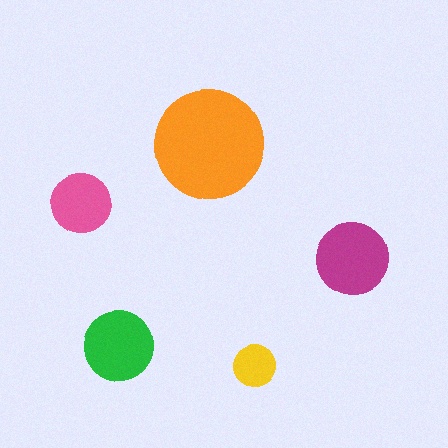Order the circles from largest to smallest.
the orange one, the magenta one, the green one, the pink one, the yellow one.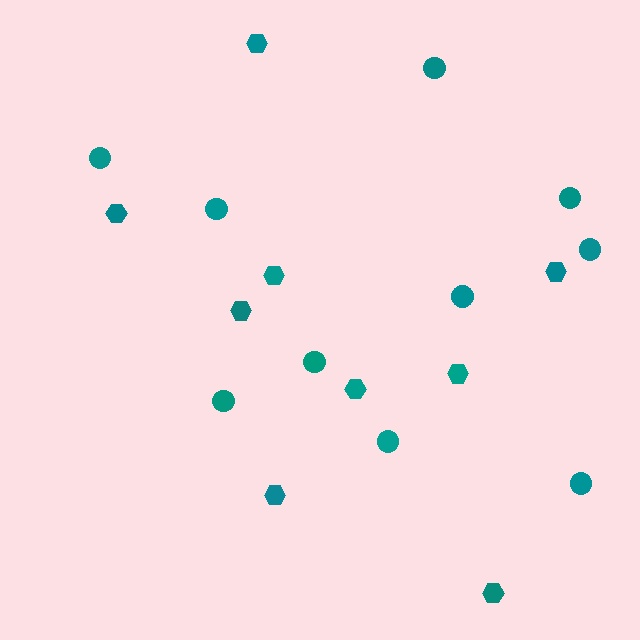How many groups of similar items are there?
There are 2 groups: one group of circles (10) and one group of hexagons (9).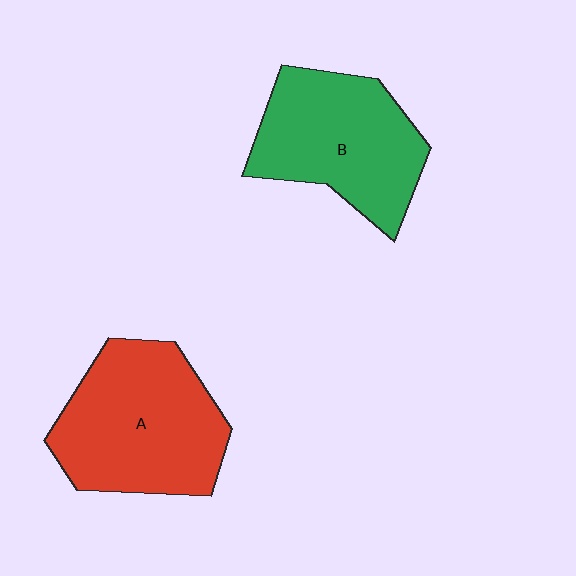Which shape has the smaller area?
Shape B (green).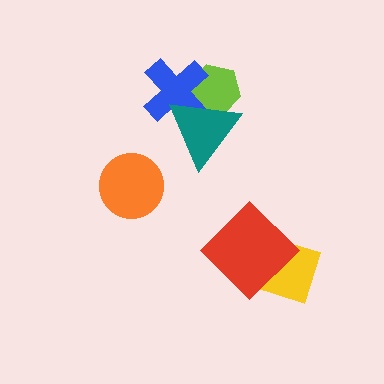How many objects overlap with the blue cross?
2 objects overlap with the blue cross.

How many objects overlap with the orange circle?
0 objects overlap with the orange circle.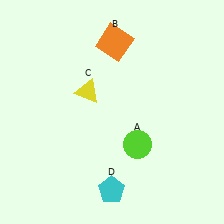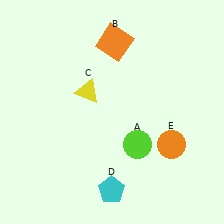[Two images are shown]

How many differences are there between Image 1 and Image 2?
There is 1 difference between the two images.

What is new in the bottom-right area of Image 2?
An orange circle (E) was added in the bottom-right area of Image 2.